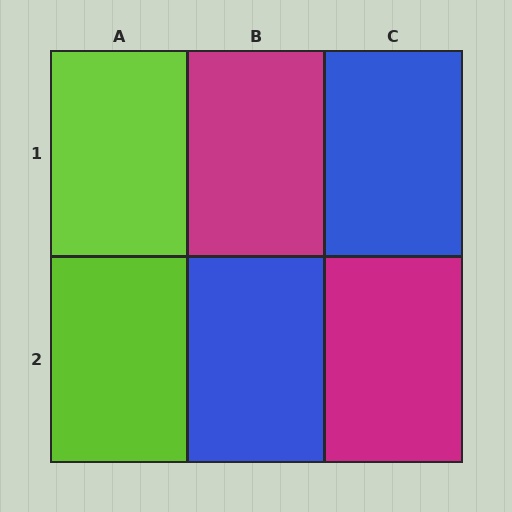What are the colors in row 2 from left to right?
Lime, blue, magenta.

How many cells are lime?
2 cells are lime.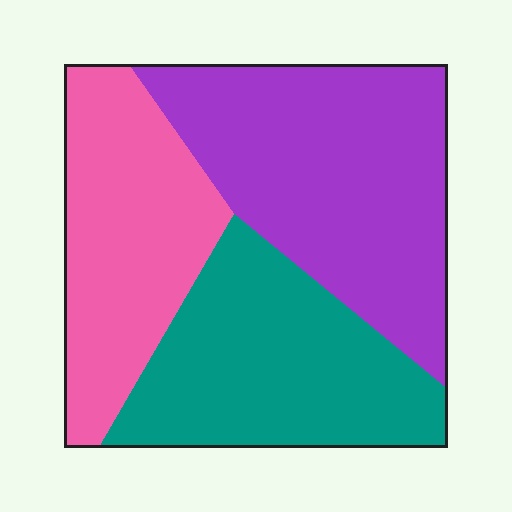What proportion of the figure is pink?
Pink takes up between a sixth and a third of the figure.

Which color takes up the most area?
Purple, at roughly 40%.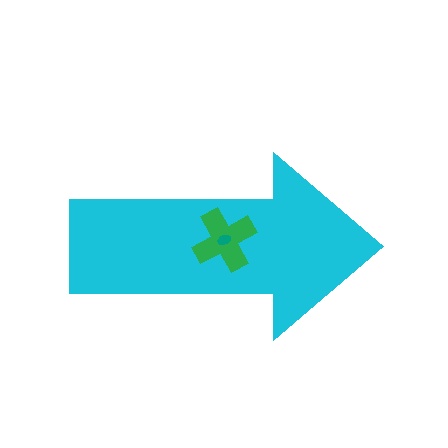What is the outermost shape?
The cyan arrow.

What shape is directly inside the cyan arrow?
The green cross.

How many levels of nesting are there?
3.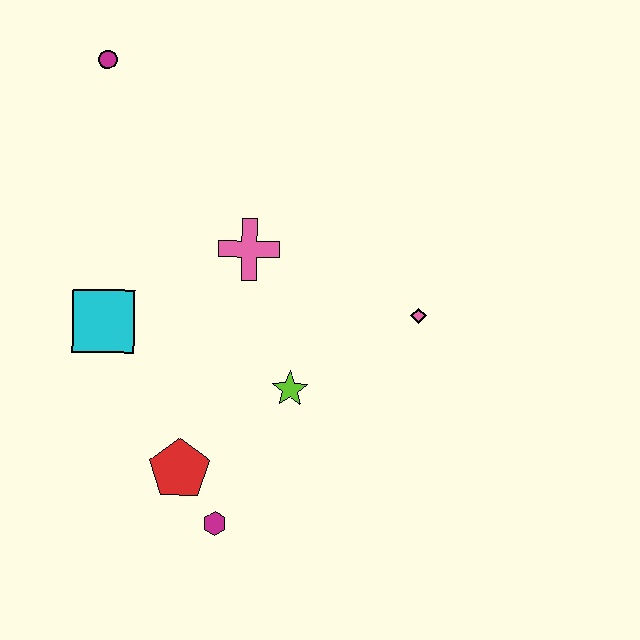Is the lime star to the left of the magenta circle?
No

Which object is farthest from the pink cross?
The magenta hexagon is farthest from the pink cross.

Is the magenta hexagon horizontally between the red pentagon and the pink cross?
Yes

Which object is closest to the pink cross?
The lime star is closest to the pink cross.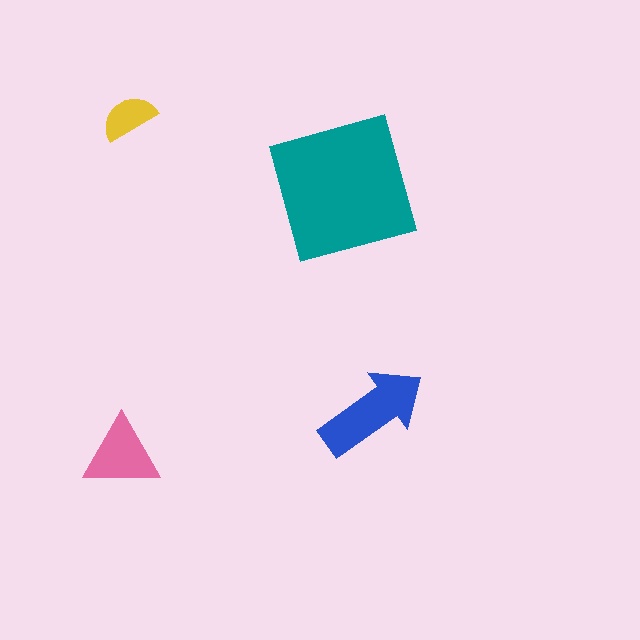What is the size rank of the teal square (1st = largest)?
1st.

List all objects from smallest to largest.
The yellow semicircle, the pink triangle, the blue arrow, the teal square.